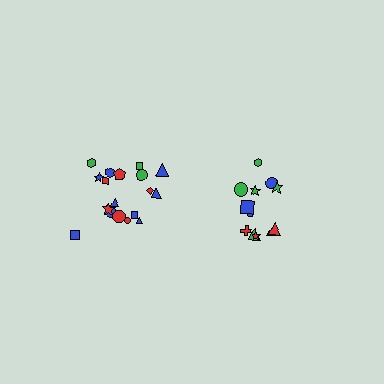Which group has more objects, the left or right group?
The left group.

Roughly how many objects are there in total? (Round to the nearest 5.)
Roughly 30 objects in total.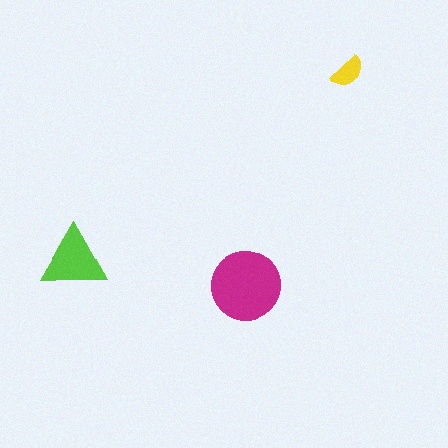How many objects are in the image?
There are 3 objects in the image.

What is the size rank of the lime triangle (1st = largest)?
2nd.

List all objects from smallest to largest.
The yellow semicircle, the lime triangle, the magenta circle.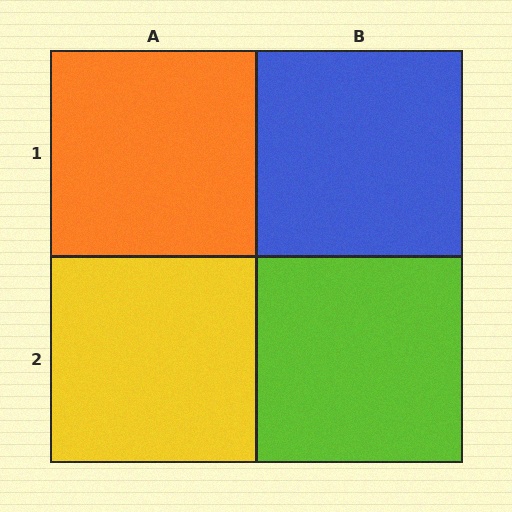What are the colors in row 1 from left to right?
Orange, blue.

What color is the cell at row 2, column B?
Lime.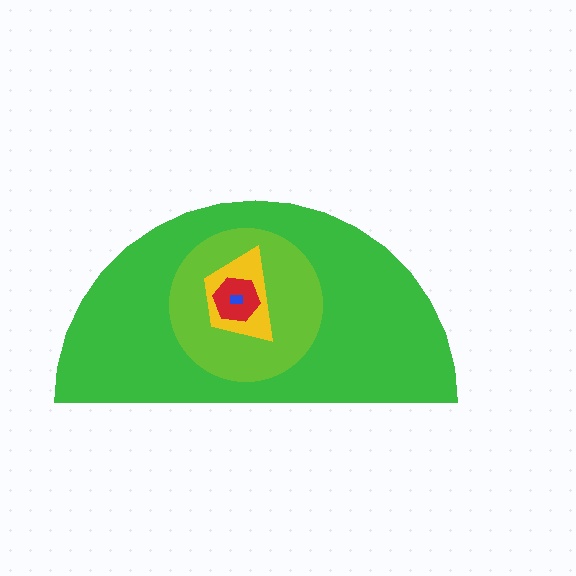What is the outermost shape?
The green semicircle.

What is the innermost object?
The blue rectangle.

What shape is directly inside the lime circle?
The yellow trapezoid.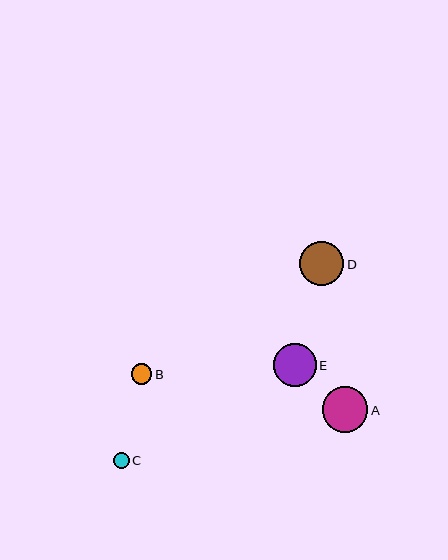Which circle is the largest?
Circle A is the largest with a size of approximately 45 pixels.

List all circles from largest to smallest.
From largest to smallest: A, D, E, B, C.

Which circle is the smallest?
Circle C is the smallest with a size of approximately 16 pixels.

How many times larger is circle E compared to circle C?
Circle E is approximately 2.7 times the size of circle C.